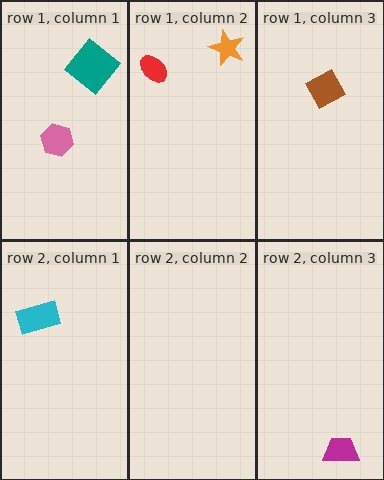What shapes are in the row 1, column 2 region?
The orange star, the red ellipse.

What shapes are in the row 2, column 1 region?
The cyan rectangle.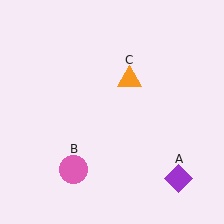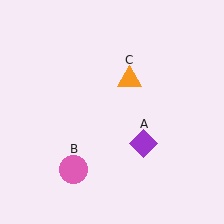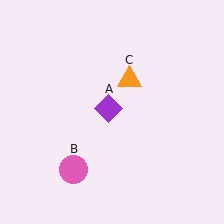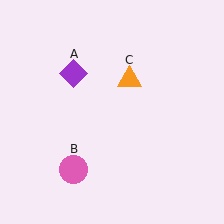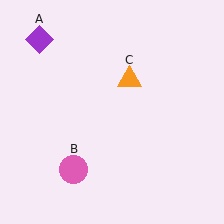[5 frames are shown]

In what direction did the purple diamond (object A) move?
The purple diamond (object A) moved up and to the left.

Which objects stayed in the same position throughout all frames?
Pink circle (object B) and orange triangle (object C) remained stationary.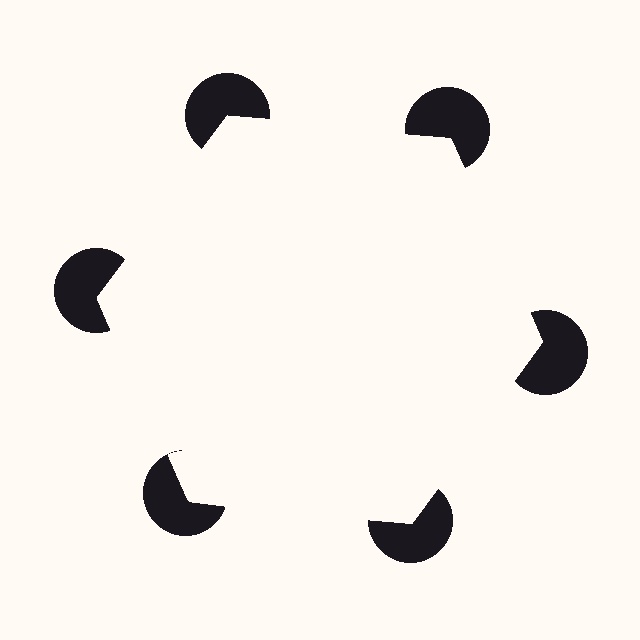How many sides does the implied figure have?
6 sides.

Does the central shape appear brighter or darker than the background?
It typically appears slightly brighter than the background, even though no actual brightness change is drawn.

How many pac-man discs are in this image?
There are 6 — one at each vertex of the illusory hexagon.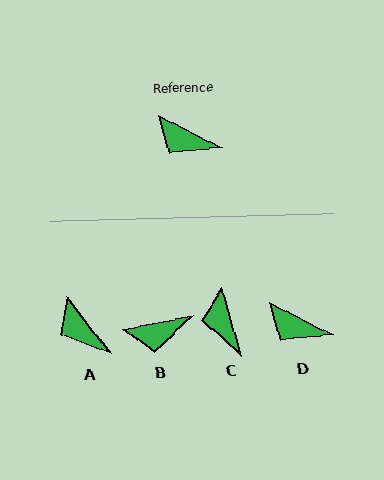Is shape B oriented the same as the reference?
No, it is off by about 37 degrees.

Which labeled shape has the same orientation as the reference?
D.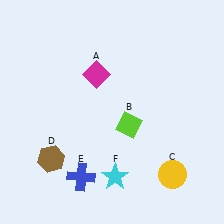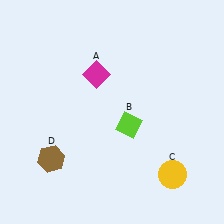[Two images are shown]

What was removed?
The blue cross (E), the cyan star (F) were removed in Image 2.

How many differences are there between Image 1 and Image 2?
There are 2 differences between the two images.